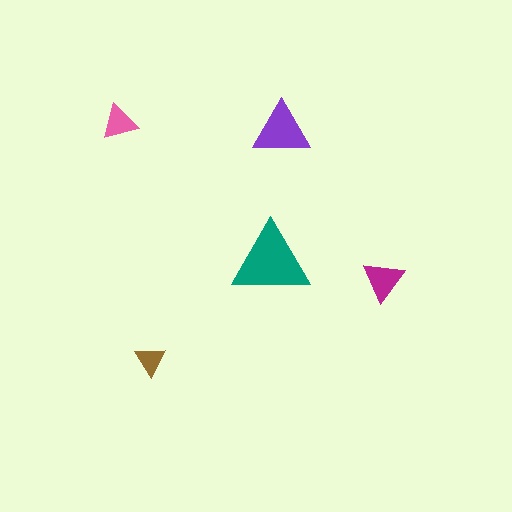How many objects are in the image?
There are 5 objects in the image.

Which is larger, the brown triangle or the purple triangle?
The purple one.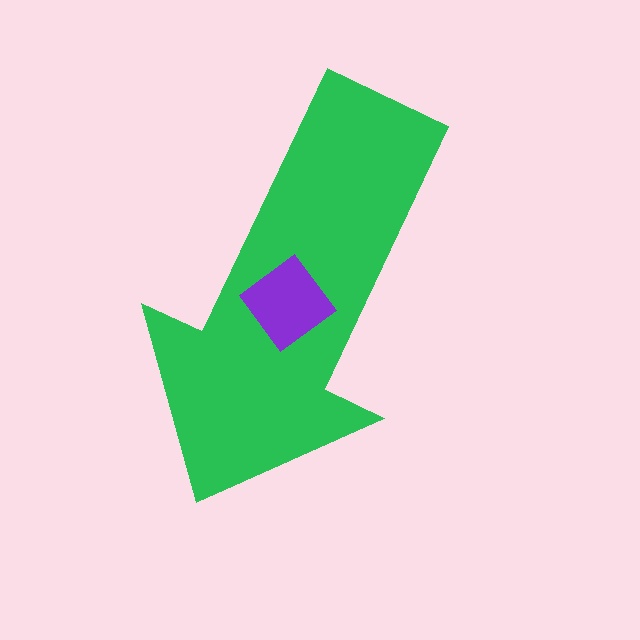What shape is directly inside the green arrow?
The purple diamond.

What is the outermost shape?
The green arrow.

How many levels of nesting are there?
2.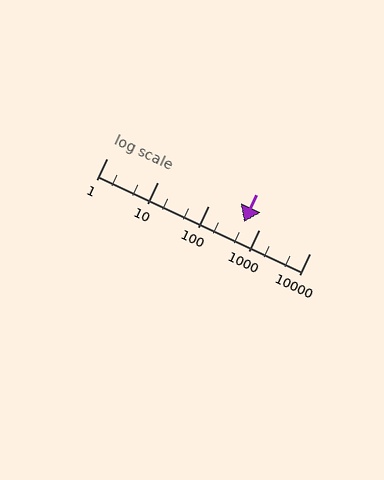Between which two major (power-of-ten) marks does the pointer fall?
The pointer is between 100 and 1000.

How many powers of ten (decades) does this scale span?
The scale spans 4 decades, from 1 to 10000.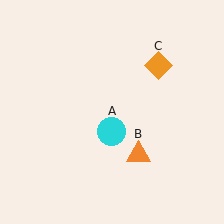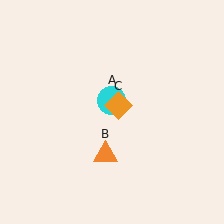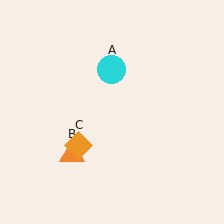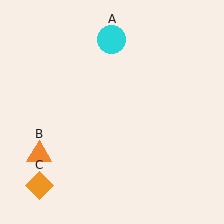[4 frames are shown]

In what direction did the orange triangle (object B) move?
The orange triangle (object B) moved left.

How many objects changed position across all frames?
3 objects changed position: cyan circle (object A), orange triangle (object B), orange diamond (object C).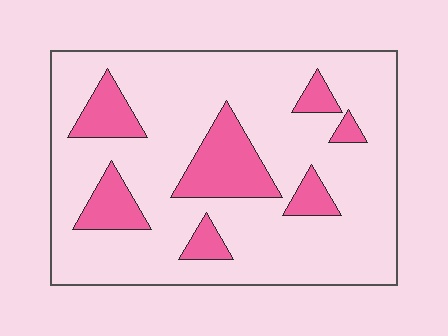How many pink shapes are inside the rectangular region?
7.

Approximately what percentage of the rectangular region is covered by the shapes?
Approximately 20%.